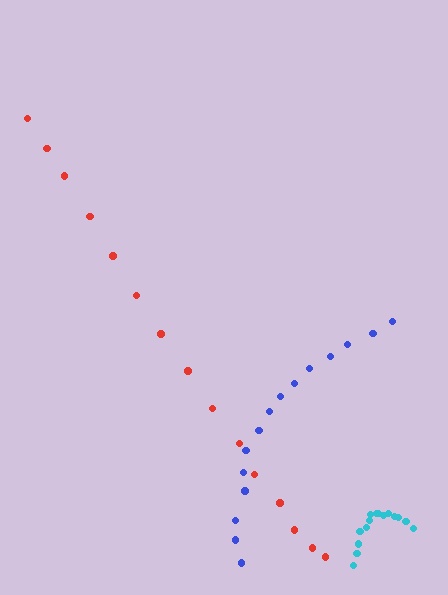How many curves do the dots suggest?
There are 3 distinct paths.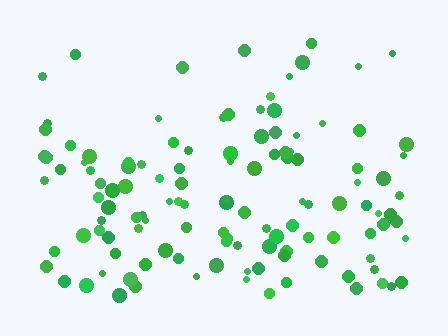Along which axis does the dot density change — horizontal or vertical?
Vertical.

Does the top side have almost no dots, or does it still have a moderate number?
Still a moderate number, just noticeably fewer than the bottom.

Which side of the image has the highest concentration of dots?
The bottom.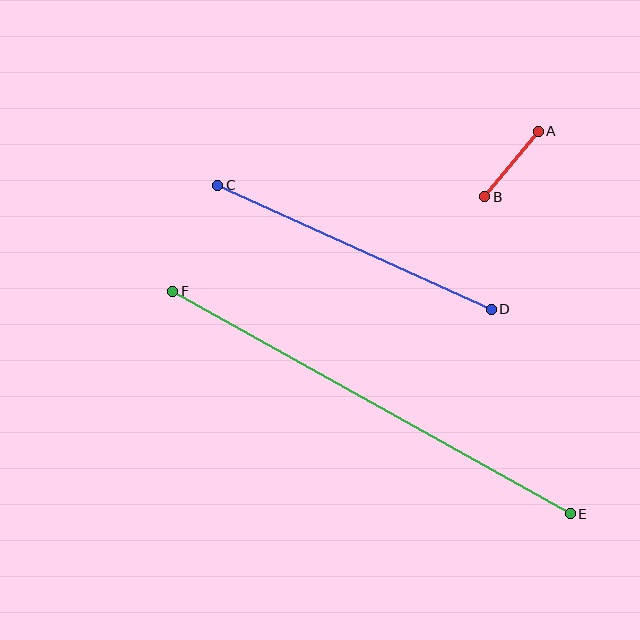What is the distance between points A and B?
The distance is approximately 85 pixels.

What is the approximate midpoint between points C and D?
The midpoint is at approximately (354, 247) pixels.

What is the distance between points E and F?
The distance is approximately 456 pixels.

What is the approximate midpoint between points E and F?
The midpoint is at approximately (371, 403) pixels.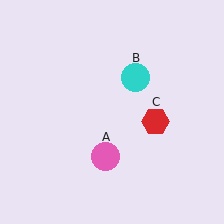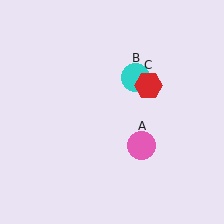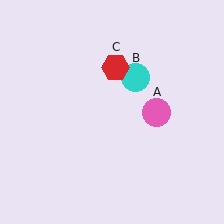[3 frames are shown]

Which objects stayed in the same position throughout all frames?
Cyan circle (object B) remained stationary.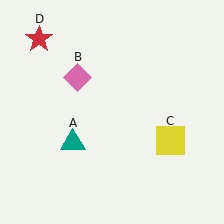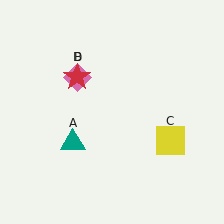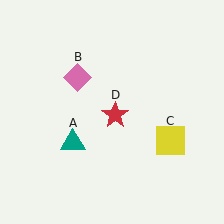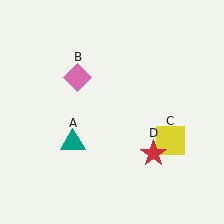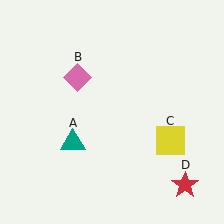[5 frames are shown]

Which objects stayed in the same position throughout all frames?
Teal triangle (object A) and pink diamond (object B) and yellow square (object C) remained stationary.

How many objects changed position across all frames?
1 object changed position: red star (object D).